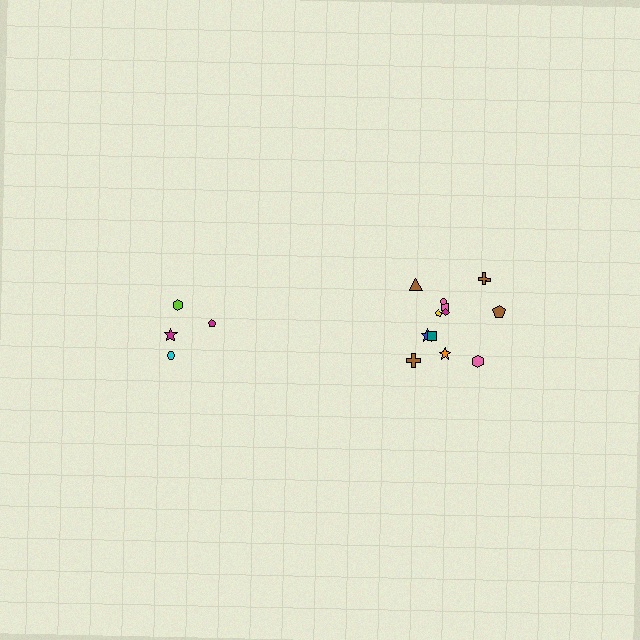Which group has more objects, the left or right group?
The right group.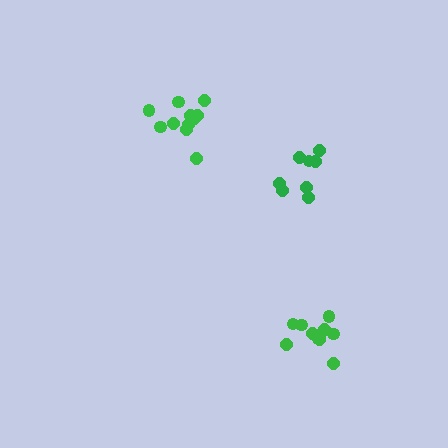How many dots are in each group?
Group 1: 11 dots, Group 2: 8 dots, Group 3: 12 dots (31 total).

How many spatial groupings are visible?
There are 3 spatial groupings.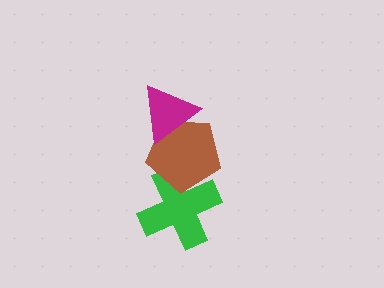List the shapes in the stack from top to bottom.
From top to bottom: the magenta triangle, the brown pentagon, the green cross.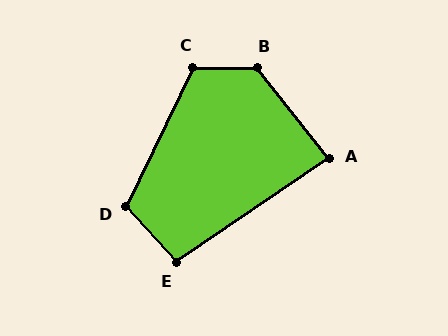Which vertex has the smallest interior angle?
A, at approximately 86 degrees.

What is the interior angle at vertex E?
Approximately 98 degrees (obtuse).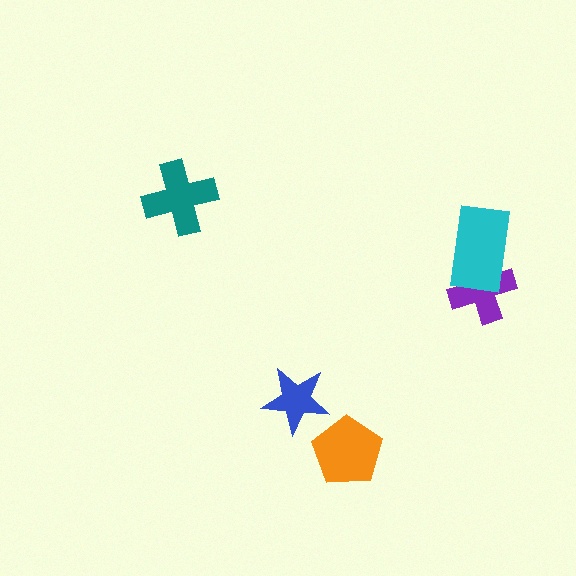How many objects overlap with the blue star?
0 objects overlap with the blue star.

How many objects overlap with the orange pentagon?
0 objects overlap with the orange pentagon.